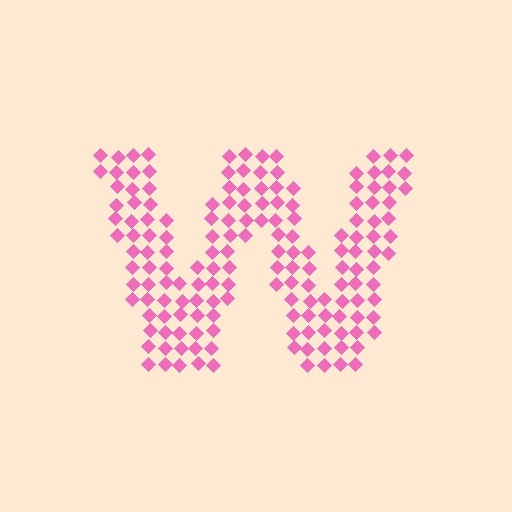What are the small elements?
The small elements are diamonds.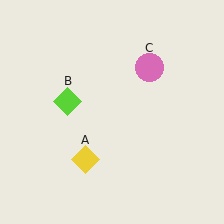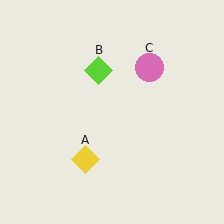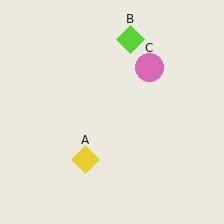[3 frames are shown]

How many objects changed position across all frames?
1 object changed position: lime diamond (object B).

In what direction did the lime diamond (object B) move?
The lime diamond (object B) moved up and to the right.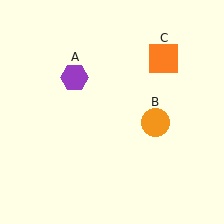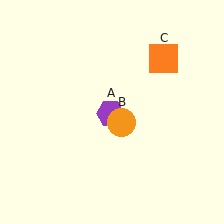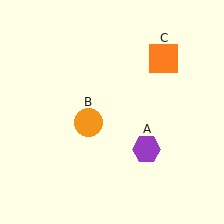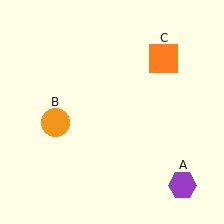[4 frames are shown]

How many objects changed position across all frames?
2 objects changed position: purple hexagon (object A), orange circle (object B).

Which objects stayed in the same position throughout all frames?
Orange square (object C) remained stationary.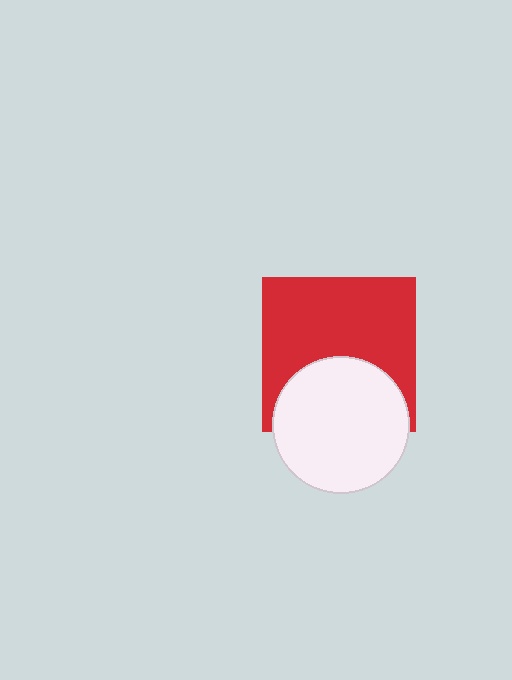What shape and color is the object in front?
The object in front is a white circle.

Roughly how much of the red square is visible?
About half of it is visible (roughly 65%).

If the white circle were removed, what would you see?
You would see the complete red square.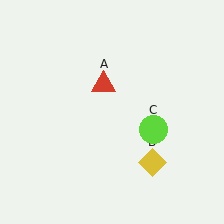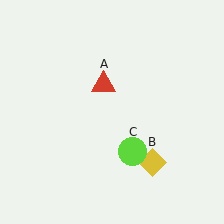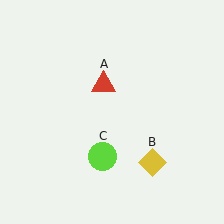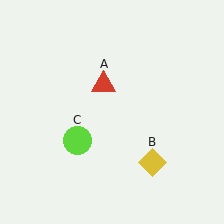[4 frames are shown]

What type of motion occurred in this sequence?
The lime circle (object C) rotated clockwise around the center of the scene.